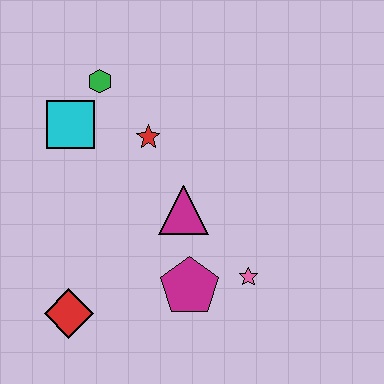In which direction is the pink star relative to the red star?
The pink star is below the red star.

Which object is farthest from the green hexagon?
The pink star is farthest from the green hexagon.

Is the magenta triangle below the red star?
Yes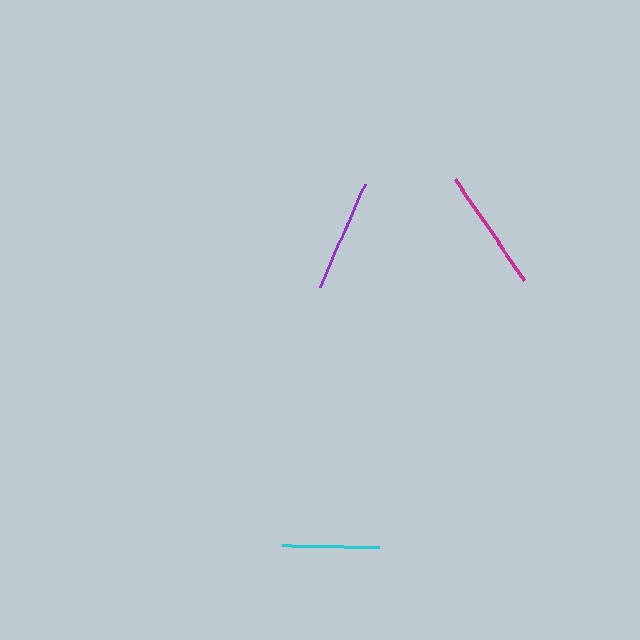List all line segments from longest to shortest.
From longest to shortest: magenta, purple, cyan.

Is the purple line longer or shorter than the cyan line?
The purple line is longer than the cyan line.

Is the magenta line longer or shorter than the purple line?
The magenta line is longer than the purple line.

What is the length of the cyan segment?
The cyan segment is approximately 97 pixels long.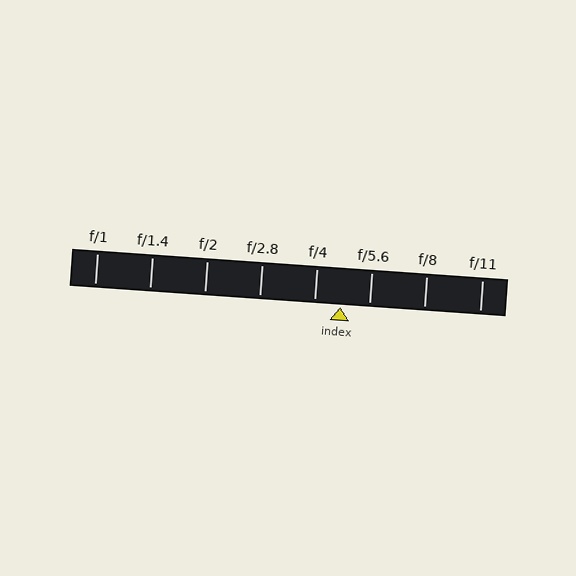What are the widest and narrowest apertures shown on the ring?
The widest aperture shown is f/1 and the narrowest is f/11.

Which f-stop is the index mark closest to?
The index mark is closest to f/4.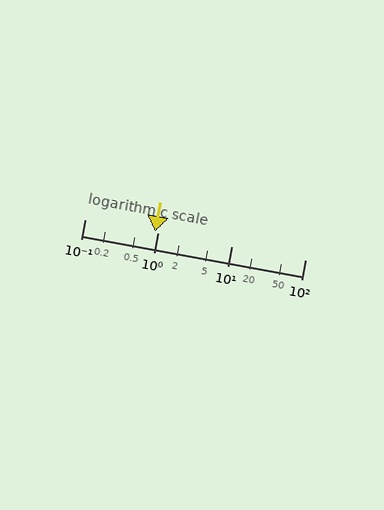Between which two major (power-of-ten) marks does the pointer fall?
The pointer is between 0.1 and 1.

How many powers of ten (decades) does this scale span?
The scale spans 3 decades, from 0.1 to 100.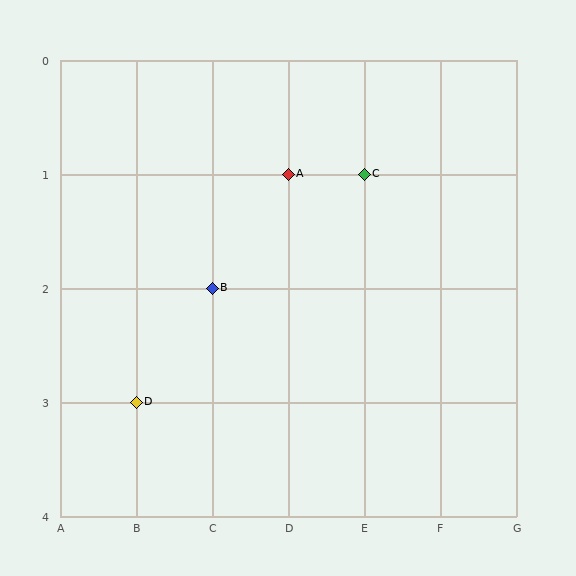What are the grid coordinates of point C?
Point C is at grid coordinates (E, 1).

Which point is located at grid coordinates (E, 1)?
Point C is at (E, 1).